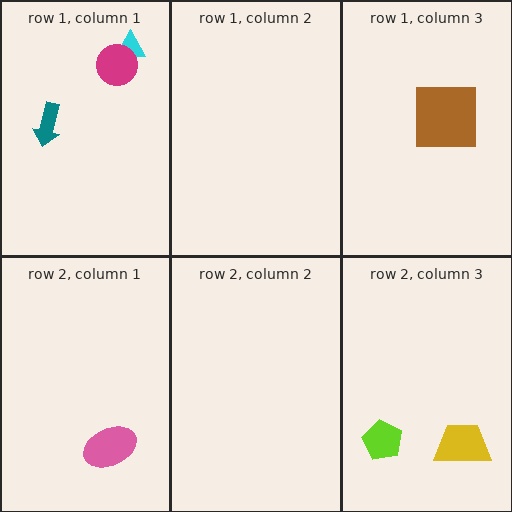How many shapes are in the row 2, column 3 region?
2.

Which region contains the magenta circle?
The row 1, column 1 region.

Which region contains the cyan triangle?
The row 1, column 1 region.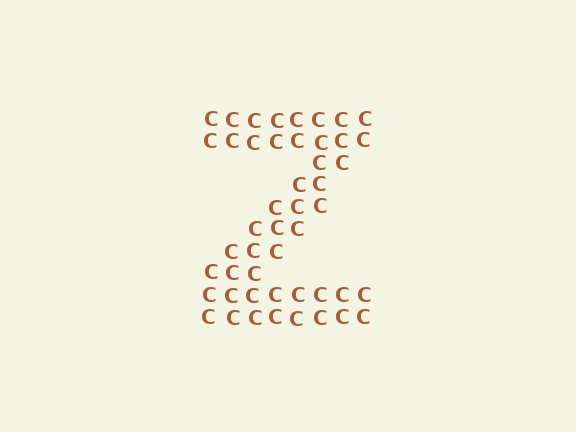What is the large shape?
The large shape is the letter Z.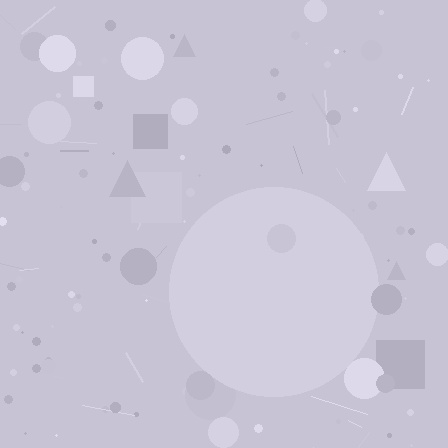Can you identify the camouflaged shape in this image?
The camouflaged shape is a circle.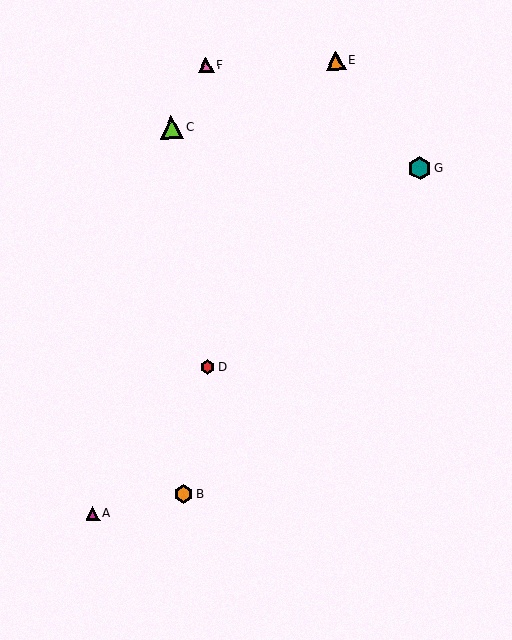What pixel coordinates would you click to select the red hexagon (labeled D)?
Click at (207, 367) to select the red hexagon D.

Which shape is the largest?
The lime triangle (labeled C) is the largest.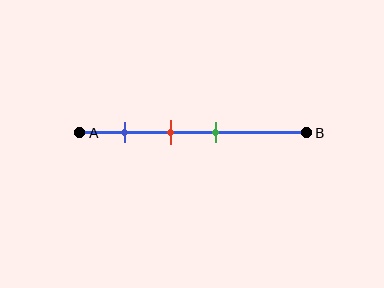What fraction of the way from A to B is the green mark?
The green mark is approximately 60% (0.6) of the way from A to B.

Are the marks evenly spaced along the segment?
Yes, the marks are approximately evenly spaced.